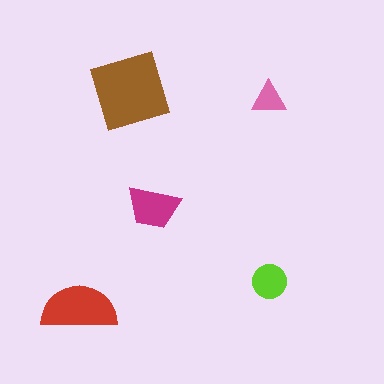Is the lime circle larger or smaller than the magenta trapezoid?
Smaller.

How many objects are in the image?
There are 5 objects in the image.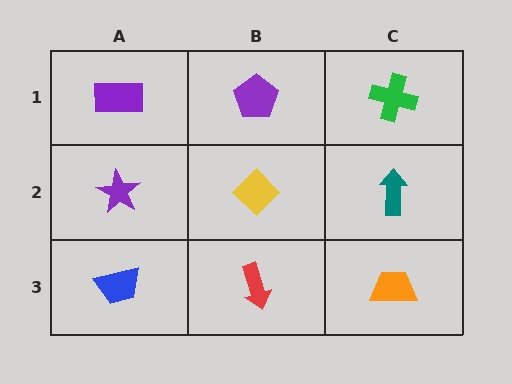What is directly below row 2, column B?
A red arrow.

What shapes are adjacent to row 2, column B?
A purple pentagon (row 1, column B), a red arrow (row 3, column B), a purple star (row 2, column A), a teal arrow (row 2, column C).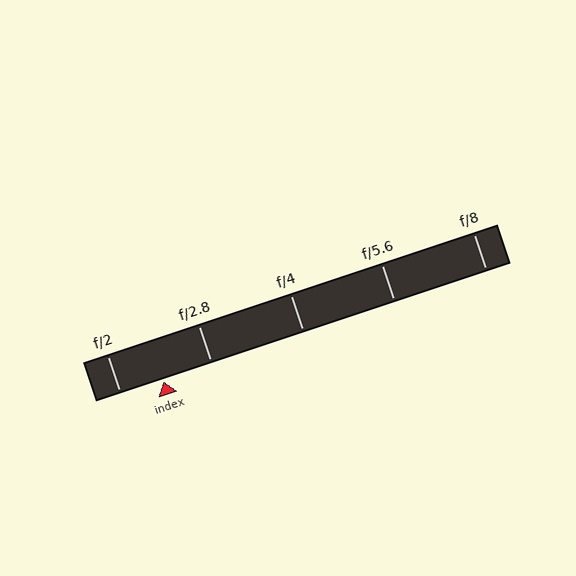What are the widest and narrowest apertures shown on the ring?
The widest aperture shown is f/2 and the narrowest is f/8.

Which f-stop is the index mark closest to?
The index mark is closest to f/2.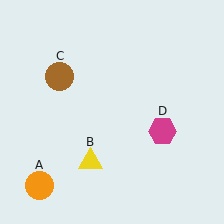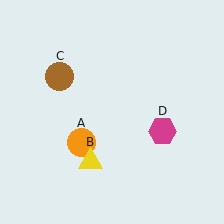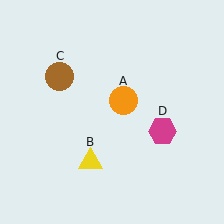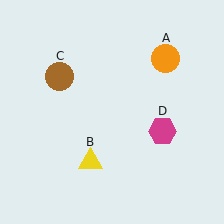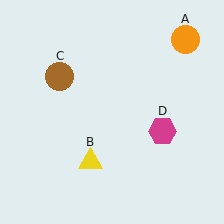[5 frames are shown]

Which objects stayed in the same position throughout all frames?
Yellow triangle (object B) and brown circle (object C) and magenta hexagon (object D) remained stationary.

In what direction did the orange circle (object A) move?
The orange circle (object A) moved up and to the right.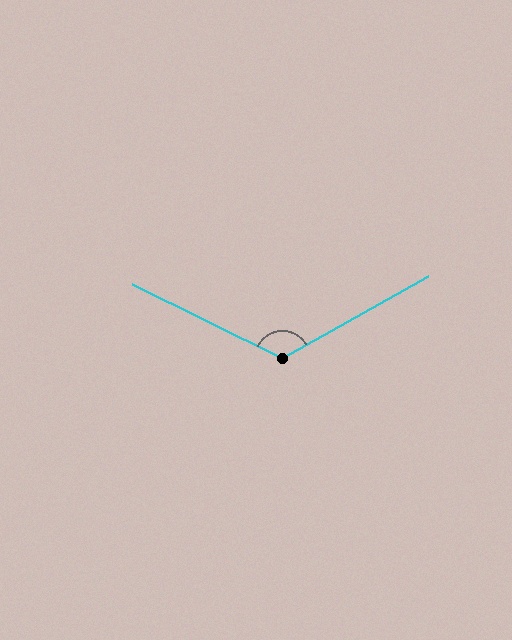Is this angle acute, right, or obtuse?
It is obtuse.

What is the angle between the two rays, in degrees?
Approximately 125 degrees.